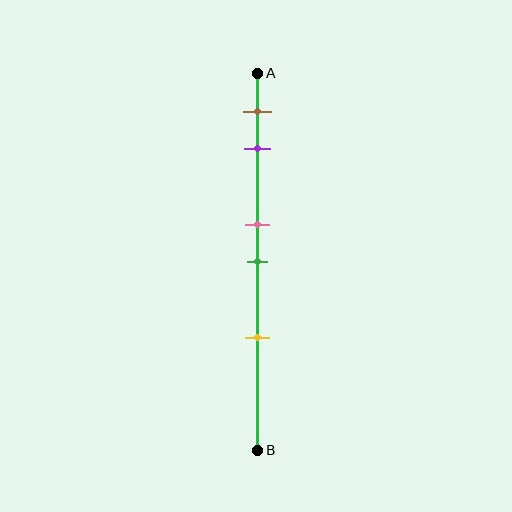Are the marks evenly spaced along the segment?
No, the marks are not evenly spaced.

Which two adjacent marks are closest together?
The pink and green marks are the closest adjacent pair.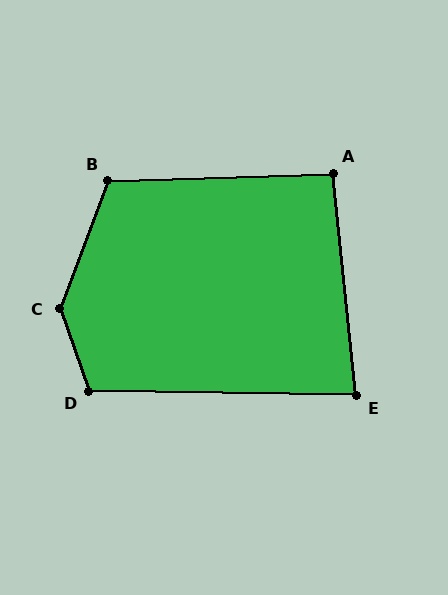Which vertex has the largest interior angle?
C, at approximately 140 degrees.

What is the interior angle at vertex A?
Approximately 94 degrees (approximately right).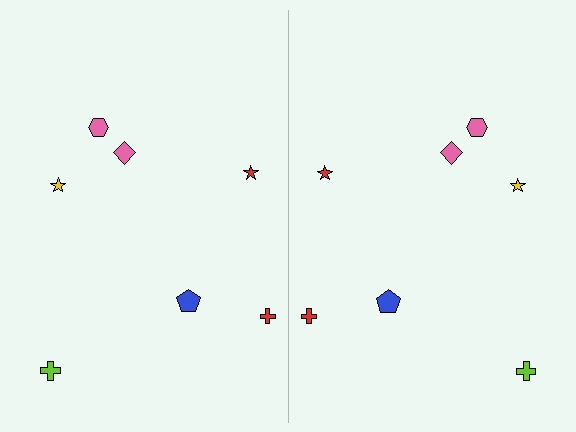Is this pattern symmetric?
Yes, this pattern has bilateral (reflection) symmetry.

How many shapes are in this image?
There are 14 shapes in this image.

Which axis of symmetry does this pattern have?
The pattern has a vertical axis of symmetry running through the center of the image.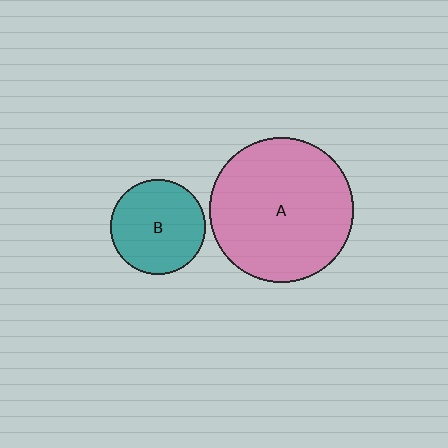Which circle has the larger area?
Circle A (pink).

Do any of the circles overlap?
No, none of the circles overlap.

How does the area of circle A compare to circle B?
Approximately 2.3 times.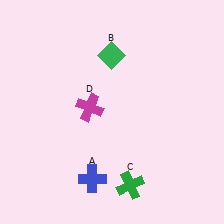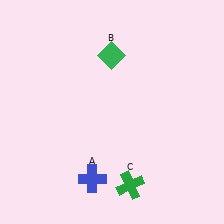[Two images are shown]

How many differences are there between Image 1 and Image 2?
There is 1 difference between the two images.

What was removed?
The magenta cross (D) was removed in Image 2.